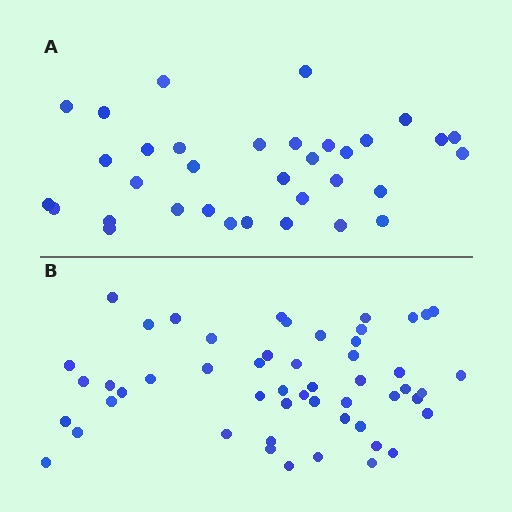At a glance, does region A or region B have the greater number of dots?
Region B (the bottom region) has more dots.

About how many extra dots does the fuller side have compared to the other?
Region B has approximately 20 more dots than region A.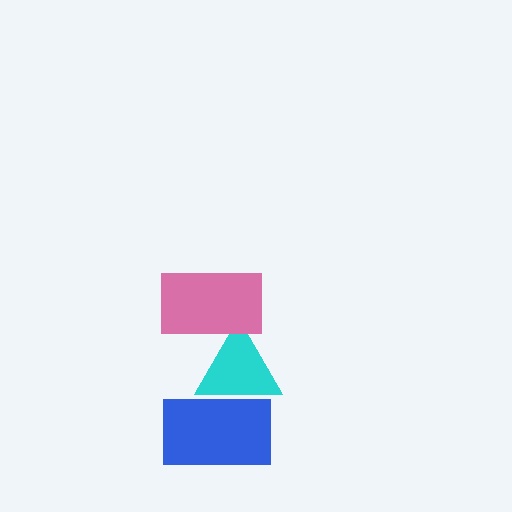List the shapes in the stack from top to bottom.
From top to bottom: the pink rectangle, the cyan triangle, the blue rectangle.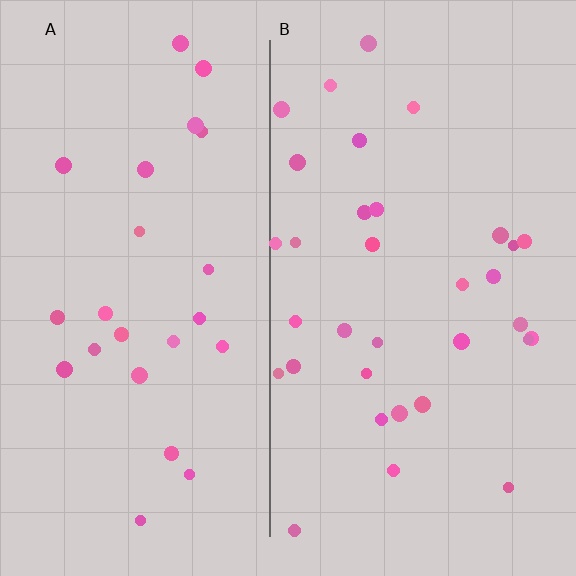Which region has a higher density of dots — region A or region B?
B (the right).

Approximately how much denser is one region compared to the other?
Approximately 1.4× — region B over region A.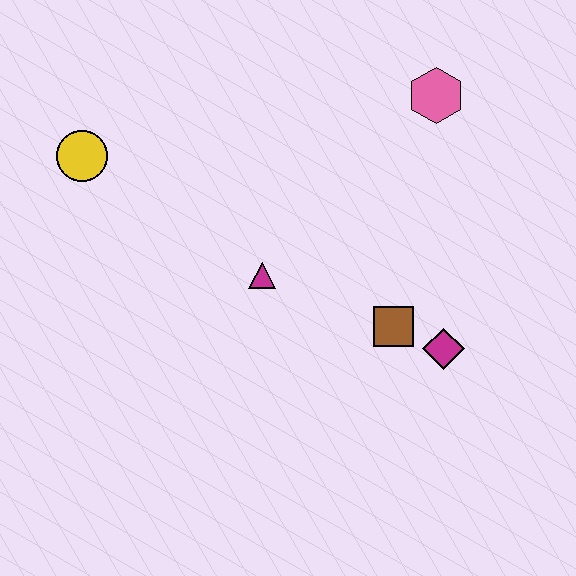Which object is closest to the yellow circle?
The magenta triangle is closest to the yellow circle.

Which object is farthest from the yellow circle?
The magenta diamond is farthest from the yellow circle.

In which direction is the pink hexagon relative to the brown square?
The pink hexagon is above the brown square.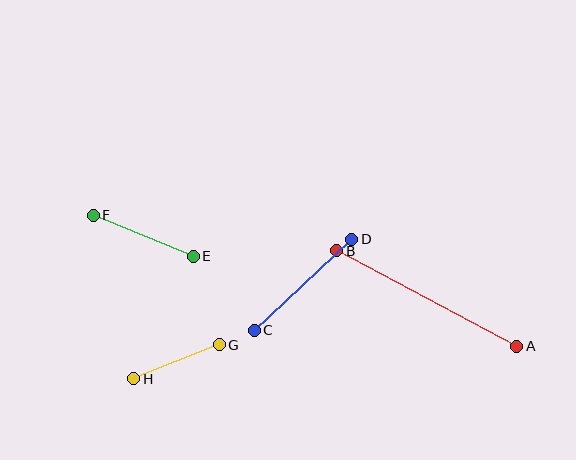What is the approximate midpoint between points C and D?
The midpoint is at approximately (303, 285) pixels.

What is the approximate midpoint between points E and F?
The midpoint is at approximately (143, 236) pixels.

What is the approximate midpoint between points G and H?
The midpoint is at approximately (177, 362) pixels.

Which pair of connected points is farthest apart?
Points A and B are farthest apart.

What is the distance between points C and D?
The distance is approximately 133 pixels.